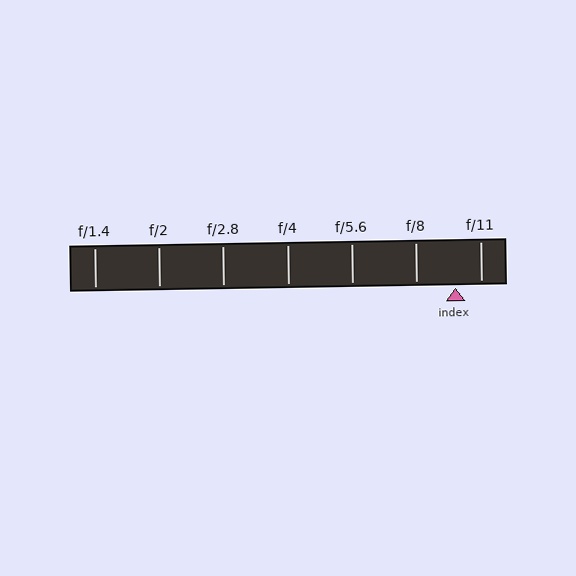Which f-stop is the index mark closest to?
The index mark is closest to f/11.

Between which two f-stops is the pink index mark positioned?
The index mark is between f/8 and f/11.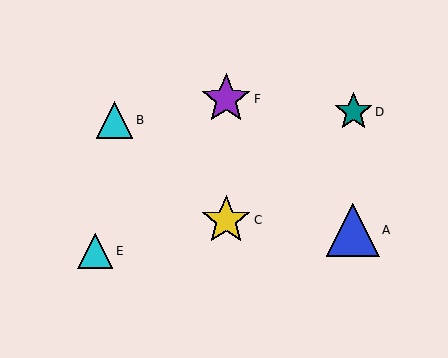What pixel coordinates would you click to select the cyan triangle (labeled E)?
Click at (95, 251) to select the cyan triangle E.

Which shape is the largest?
The blue triangle (labeled A) is the largest.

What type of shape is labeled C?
Shape C is a yellow star.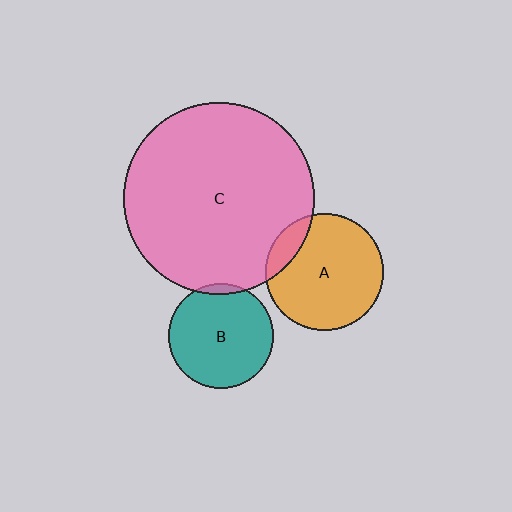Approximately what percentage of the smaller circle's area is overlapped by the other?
Approximately 15%.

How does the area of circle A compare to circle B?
Approximately 1.3 times.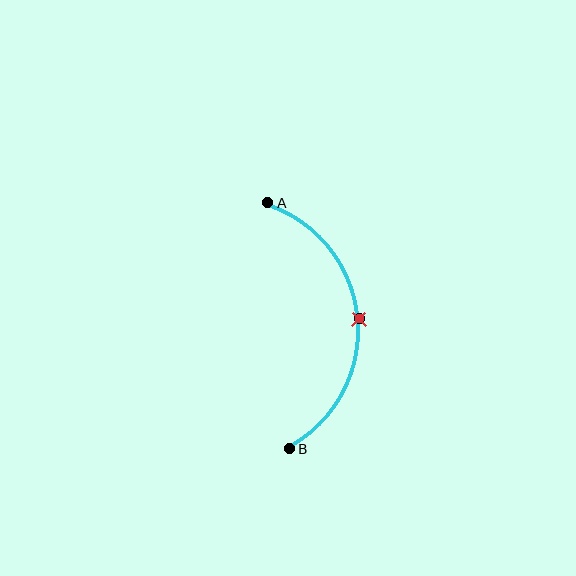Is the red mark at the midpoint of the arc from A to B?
Yes. The red mark lies on the arc at equal arc-length from both A and B — it is the arc midpoint.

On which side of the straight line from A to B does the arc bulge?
The arc bulges to the right of the straight line connecting A and B.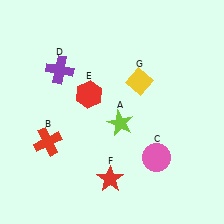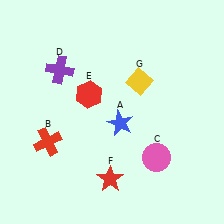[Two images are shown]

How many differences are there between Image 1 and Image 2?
There is 1 difference between the two images.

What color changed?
The star (A) changed from lime in Image 1 to blue in Image 2.